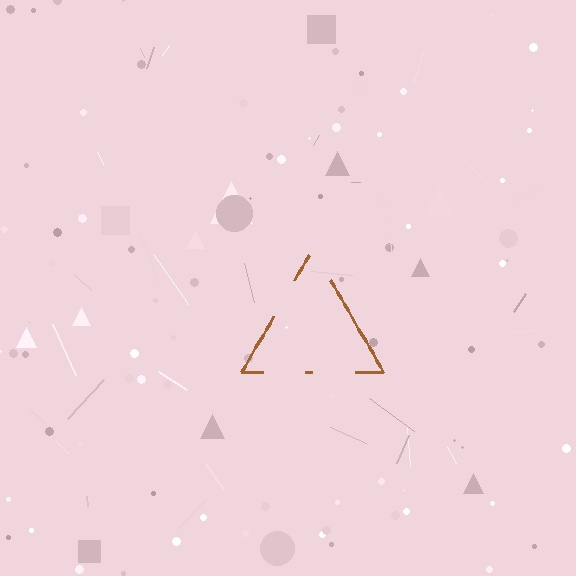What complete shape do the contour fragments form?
The contour fragments form a triangle.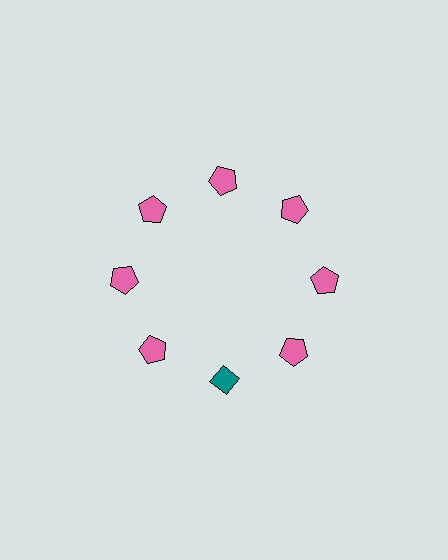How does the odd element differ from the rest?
It differs in both color (teal instead of pink) and shape (diamond instead of pentagon).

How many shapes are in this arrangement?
There are 8 shapes arranged in a ring pattern.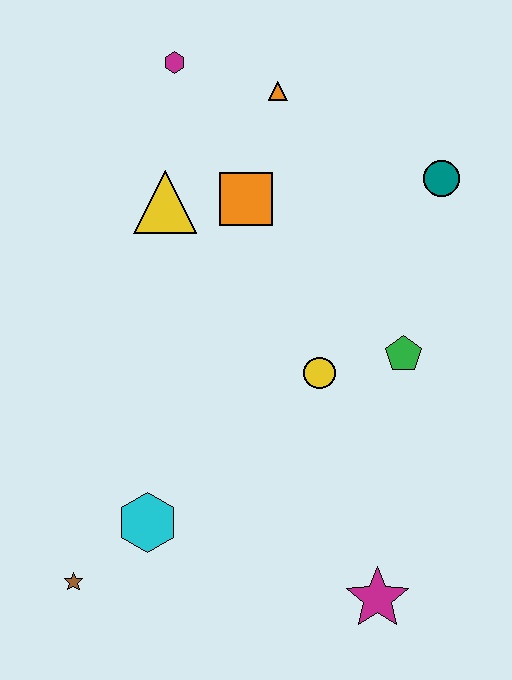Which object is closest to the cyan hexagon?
The brown star is closest to the cyan hexagon.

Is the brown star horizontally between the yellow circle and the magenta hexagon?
No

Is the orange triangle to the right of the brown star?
Yes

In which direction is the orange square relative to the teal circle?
The orange square is to the left of the teal circle.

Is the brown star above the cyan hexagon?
No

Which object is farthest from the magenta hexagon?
The magenta star is farthest from the magenta hexagon.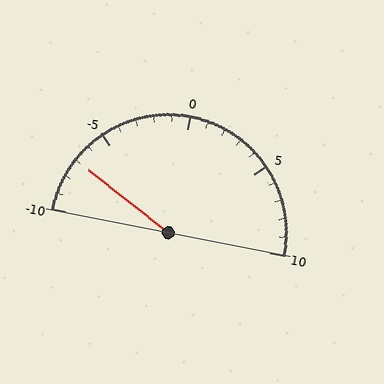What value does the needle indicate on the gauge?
The needle indicates approximately -7.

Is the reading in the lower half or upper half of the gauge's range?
The reading is in the lower half of the range (-10 to 10).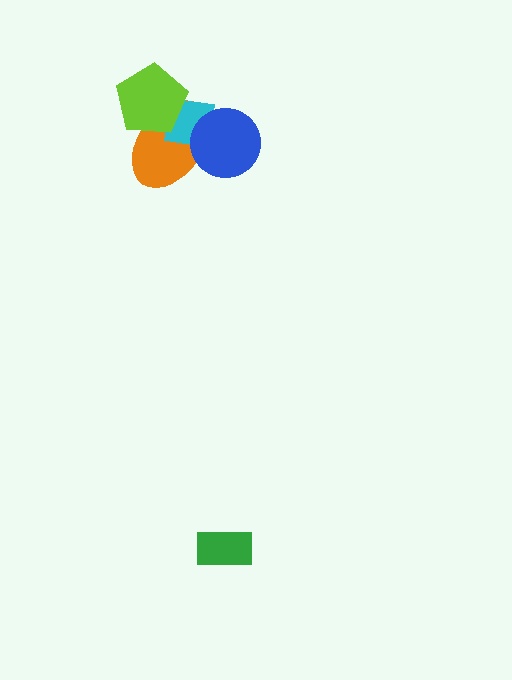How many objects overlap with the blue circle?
2 objects overlap with the blue circle.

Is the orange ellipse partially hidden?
Yes, it is partially covered by another shape.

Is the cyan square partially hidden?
Yes, it is partially covered by another shape.